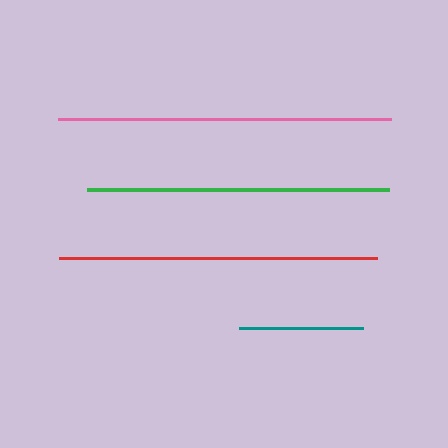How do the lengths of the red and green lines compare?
The red and green lines are approximately the same length.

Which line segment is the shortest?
The teal line is the shortest at approximately 124 pixels.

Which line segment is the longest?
The pink line is the longest at approximately 333 pixels.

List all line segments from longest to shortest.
From longest to shortest: pink, red, green, teal.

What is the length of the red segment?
The red segment is approximately 317 pixels long.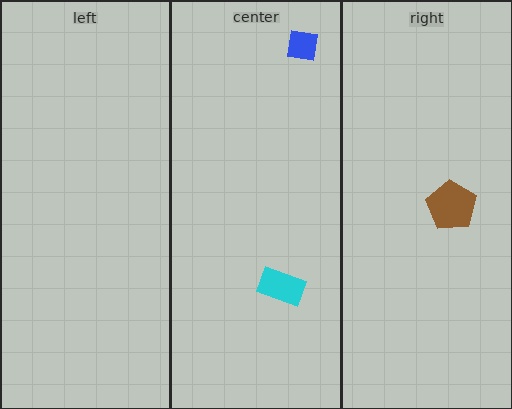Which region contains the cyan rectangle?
The center region.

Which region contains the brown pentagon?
The right region.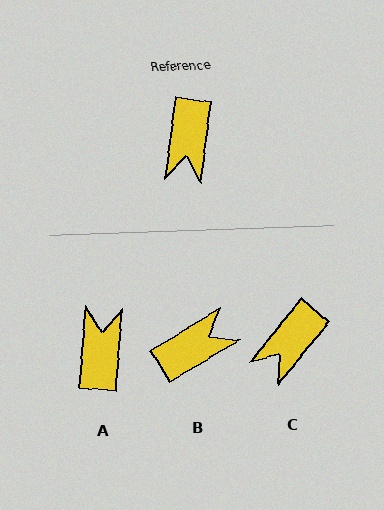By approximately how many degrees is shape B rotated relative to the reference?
Approximately 128 degrees counter-clockwise.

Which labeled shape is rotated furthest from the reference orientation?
A, about 178 degrees away.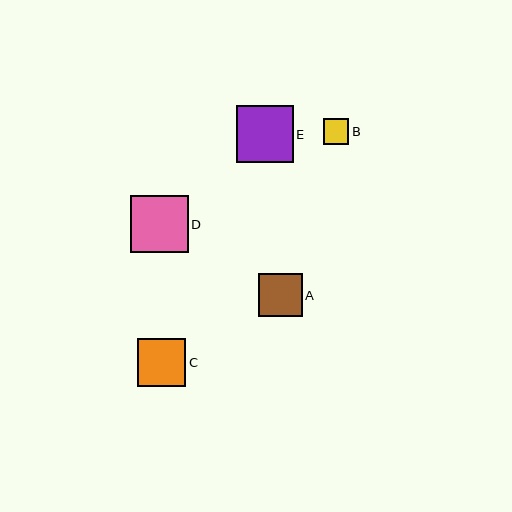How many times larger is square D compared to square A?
Square D is approximately 1.3 times the size of square A.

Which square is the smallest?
Square B is the smallest with a size of approximately 26 pixels.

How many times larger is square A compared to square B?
Square A is approximately 1.7 times the size of square B.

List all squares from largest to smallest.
From largest to smallest: D, E, C, A, B.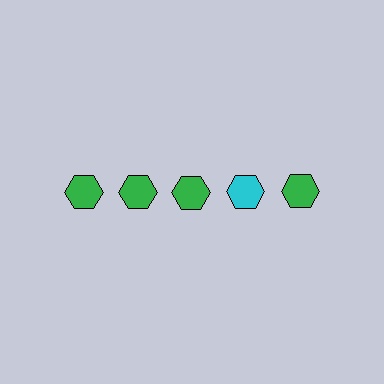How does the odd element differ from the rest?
It has a different color: cyan instead of green.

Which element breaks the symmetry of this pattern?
The cyan hexagon in the top row, second from right column breaks the symmetry. All other shapes are green hexagons.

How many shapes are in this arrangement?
There are 5 shapes arranged in a grid pattern.